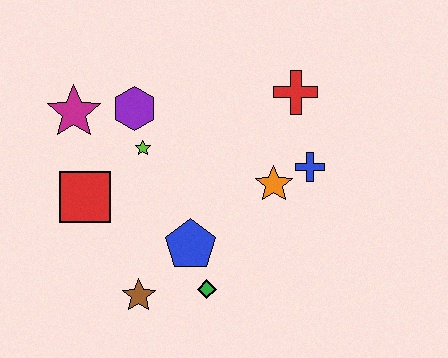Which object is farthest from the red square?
The red cross is farthest from the red square.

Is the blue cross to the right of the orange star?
Yes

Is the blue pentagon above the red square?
No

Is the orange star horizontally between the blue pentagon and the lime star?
No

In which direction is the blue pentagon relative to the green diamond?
The blue pentagon is above the green diamond.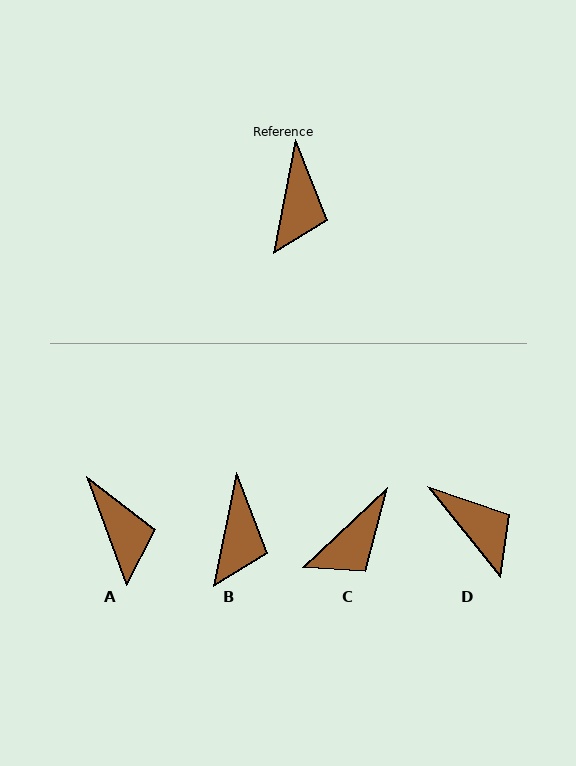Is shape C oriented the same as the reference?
No, it is off by about 36 degrees.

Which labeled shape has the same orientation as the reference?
B.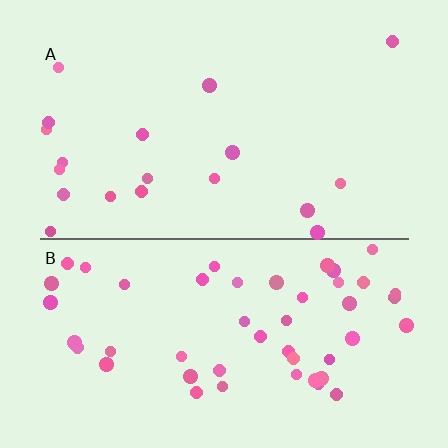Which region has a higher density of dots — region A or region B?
B (the bottom).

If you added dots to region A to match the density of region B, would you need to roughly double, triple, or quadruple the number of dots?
Approximately triple.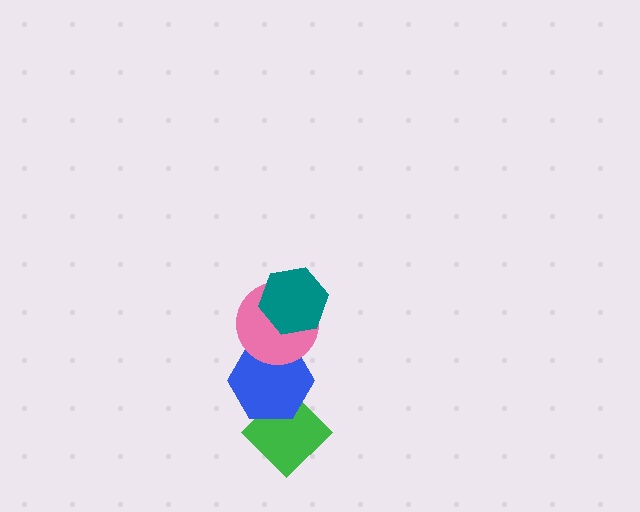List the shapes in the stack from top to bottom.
From top to bottom: the teal hexagon, the pink circle, the blue hexagon, the green diamond.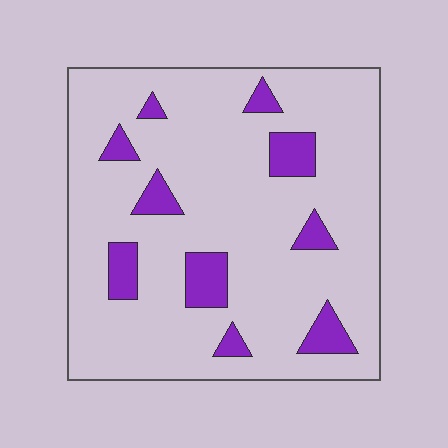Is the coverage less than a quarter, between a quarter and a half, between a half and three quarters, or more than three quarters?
Less than a quarter.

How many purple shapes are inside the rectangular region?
10.